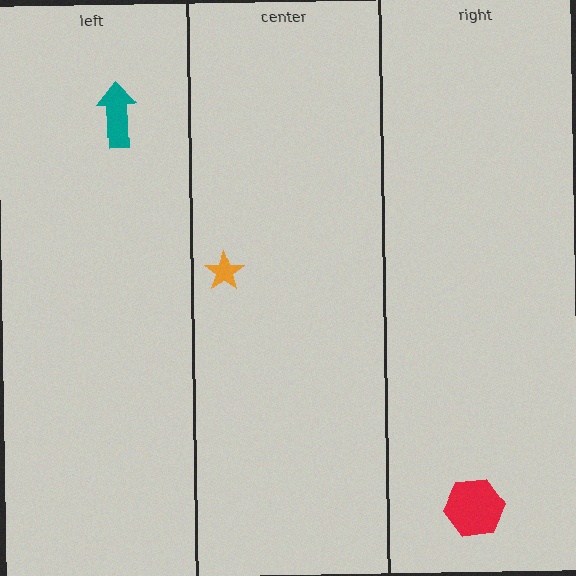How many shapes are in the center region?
1.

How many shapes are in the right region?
1.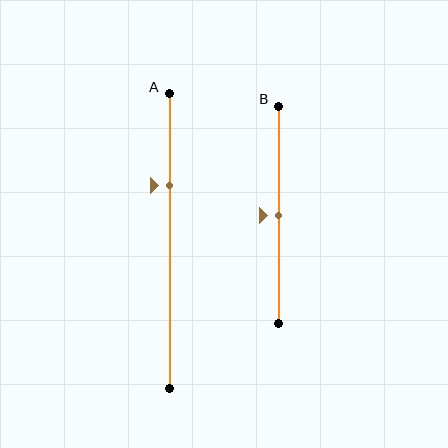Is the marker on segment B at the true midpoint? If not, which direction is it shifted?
Yes, the marker on segment B is at the true midpoint.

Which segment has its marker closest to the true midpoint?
Segment B has its marker closest to the true midpoint.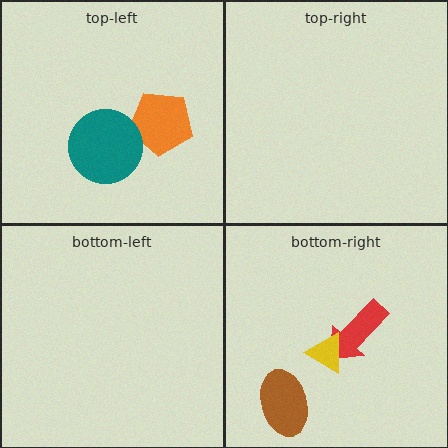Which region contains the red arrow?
The bottom-right region.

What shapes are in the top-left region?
The orange pentagon, the teal circle.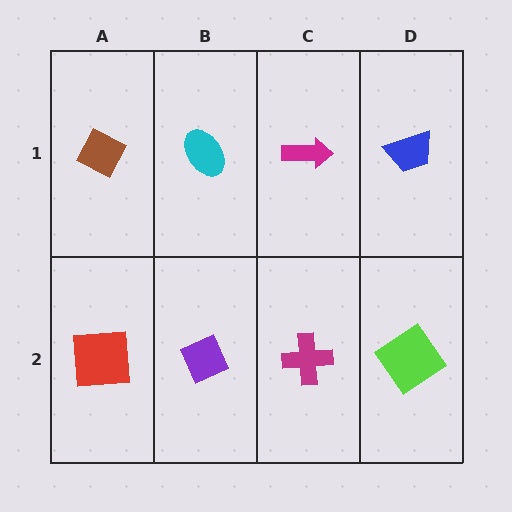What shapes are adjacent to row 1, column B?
A purple diamond (row 2, column B), a brown diamond (row 1, column A), a magenta arrow (row 1, column C).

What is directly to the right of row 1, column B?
A magenta arrow.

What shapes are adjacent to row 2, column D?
A blue trapezoid (row 1, column D), a magenta cross (row 2, column C).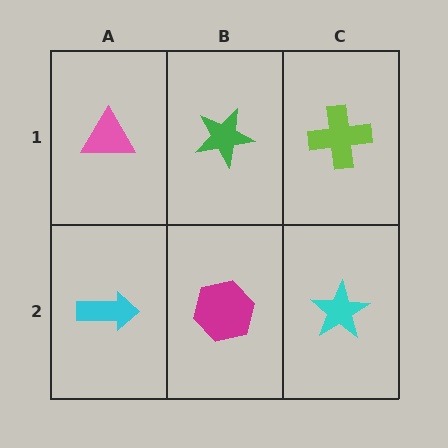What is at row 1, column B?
A green star.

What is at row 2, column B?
A magenta hexagon.